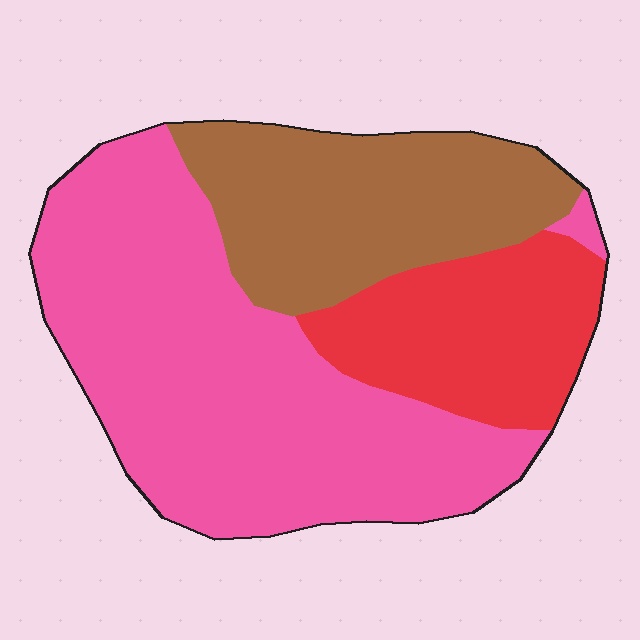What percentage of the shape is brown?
Brown takes up about one quarter (1/4) of the shape.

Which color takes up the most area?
Pink, at roughly 55%.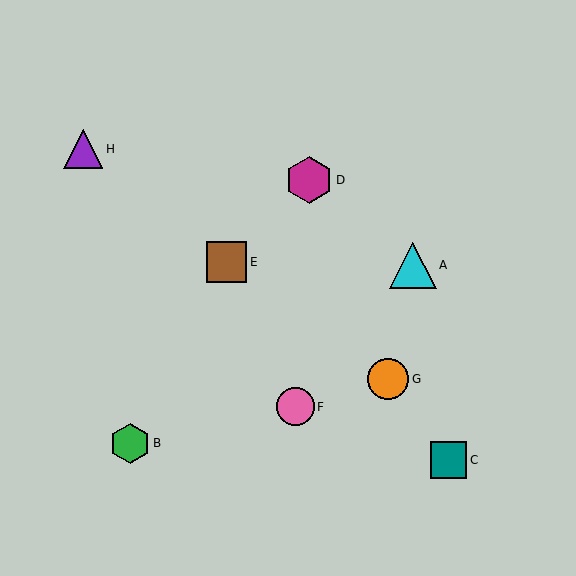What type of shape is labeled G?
Shape G is an orange circle.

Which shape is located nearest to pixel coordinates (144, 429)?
The green hexagon (labeled B) at (130, 443) is nearest to that location.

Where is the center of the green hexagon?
The center of the green hexagon is at (130, 443).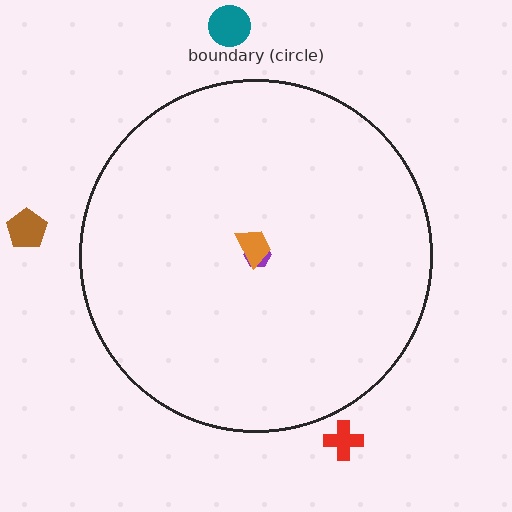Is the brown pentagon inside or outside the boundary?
Outside.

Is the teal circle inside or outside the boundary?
Outside.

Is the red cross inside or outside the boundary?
Outside.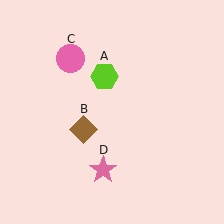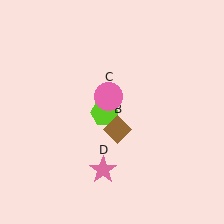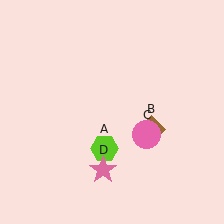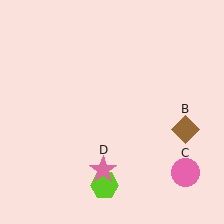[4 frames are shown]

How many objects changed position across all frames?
3 objects changed position: lime hexagon (object A), brown diamond (object B), pink circle (object C).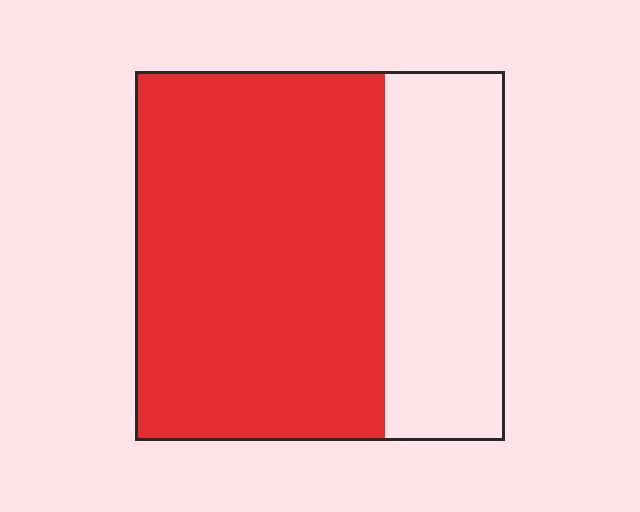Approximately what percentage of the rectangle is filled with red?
Approximately 70%.